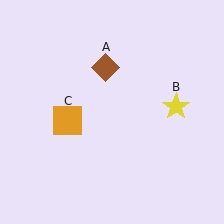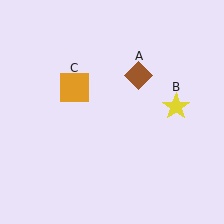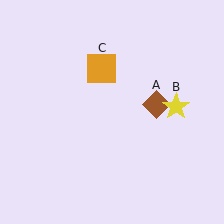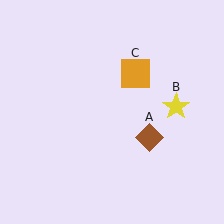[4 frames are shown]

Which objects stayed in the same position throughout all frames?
Yellow star (object B) remained stationary.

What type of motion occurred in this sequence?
The brown diamond (object A), orange square (object C) rotated clockwise around the center of the scene.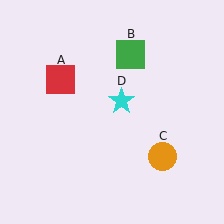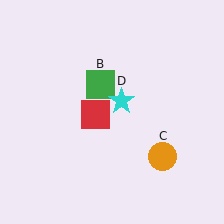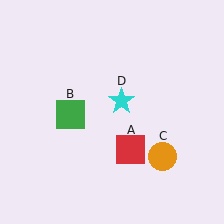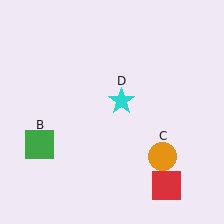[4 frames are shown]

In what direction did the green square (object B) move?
The green square (object B) moved down and to the left.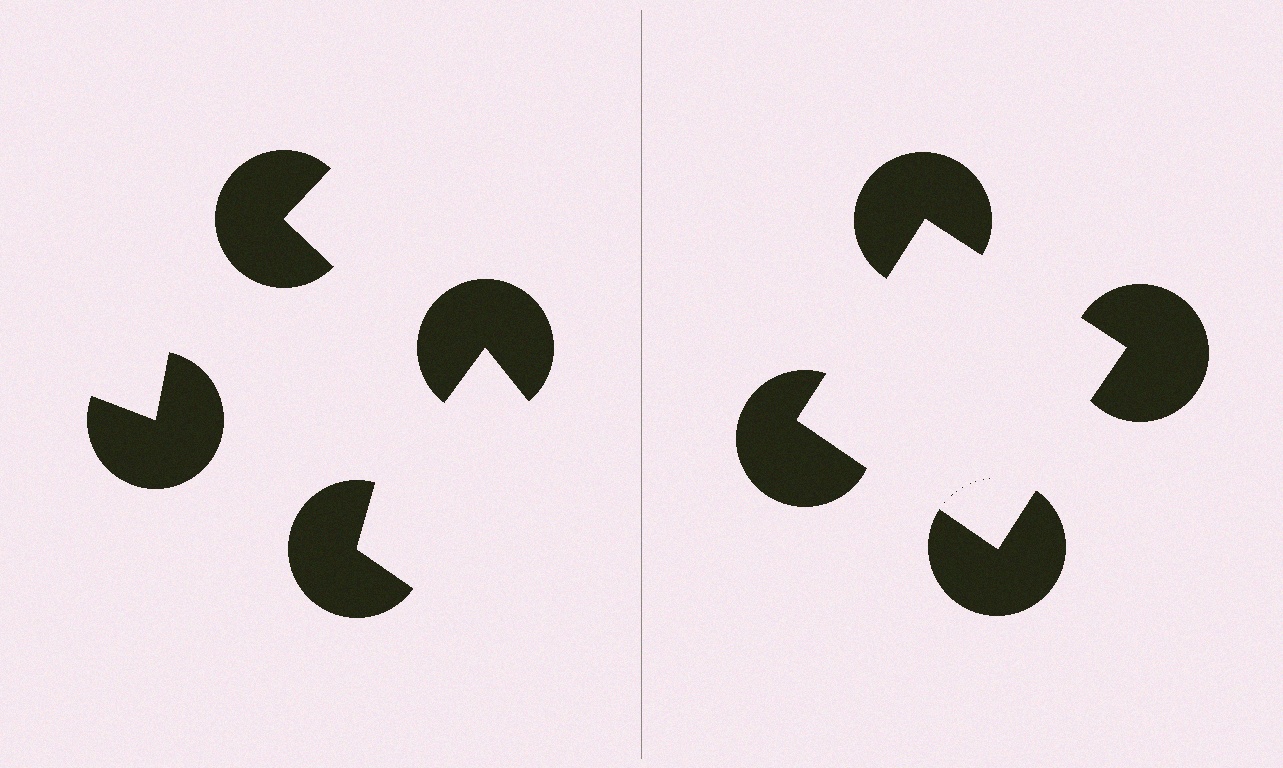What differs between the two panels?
The pac-man discs are positioned identically on both sides; only the wedge orientations differ. On the right they align to a square; on the left they are misaligned.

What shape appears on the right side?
An illusory square.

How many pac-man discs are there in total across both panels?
8 — 4 on each side.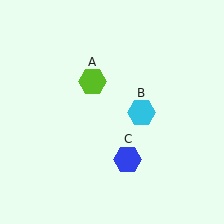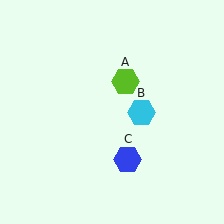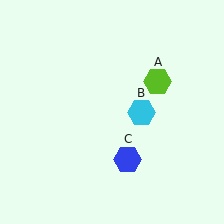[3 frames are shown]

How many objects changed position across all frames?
1 object changed position: lime hexagon (object A).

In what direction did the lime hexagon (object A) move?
The lime hexagon (object A) moved right.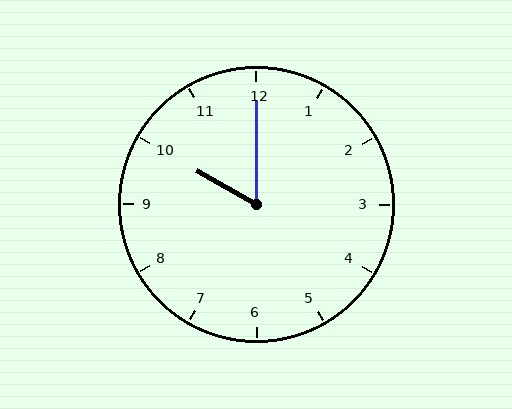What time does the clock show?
10:00.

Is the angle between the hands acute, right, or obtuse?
It is acute.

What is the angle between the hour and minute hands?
Approximately 60 degrees.